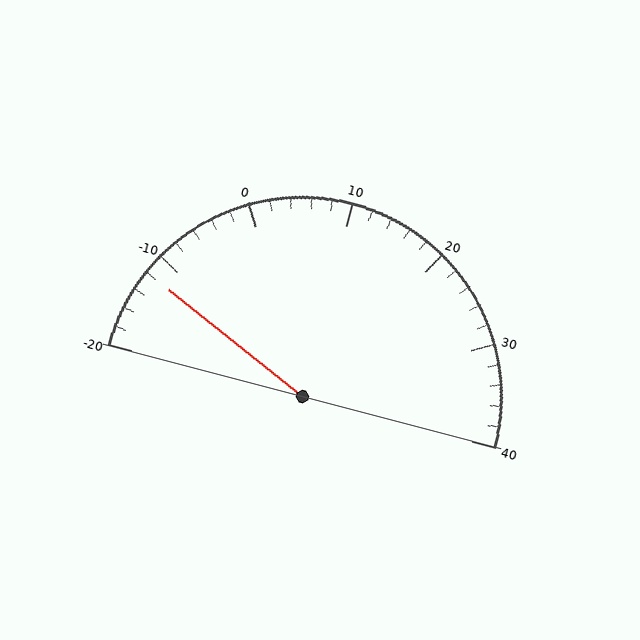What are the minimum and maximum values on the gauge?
The gauge ranges from -20 to 40.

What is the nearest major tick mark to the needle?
The nearest major tick mark is -10.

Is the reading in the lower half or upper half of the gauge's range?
The reading is in the lower half of the range (-20 to 40).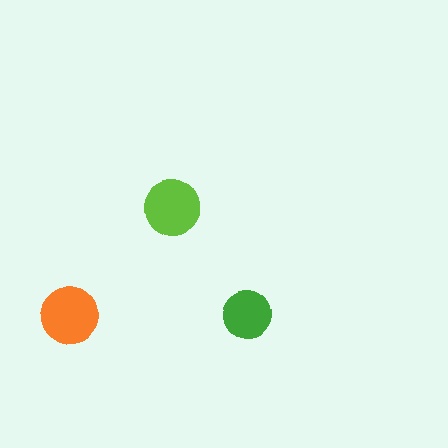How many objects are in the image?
There are 3 objects in the image.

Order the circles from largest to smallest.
the orange one, the lime one, the green one.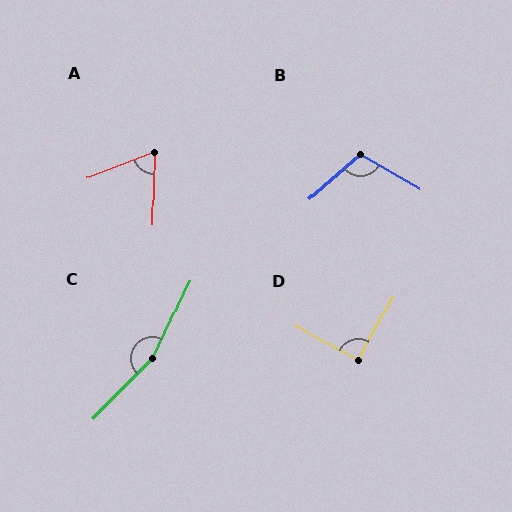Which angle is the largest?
C, at approximately 161 degrees.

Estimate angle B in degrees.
Approximately 108 degrees.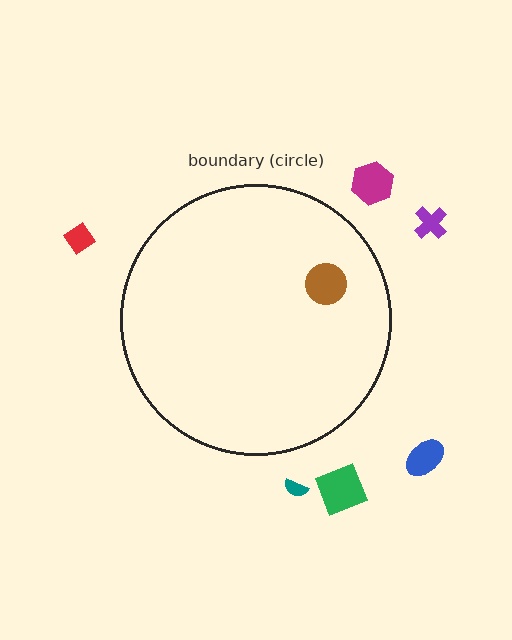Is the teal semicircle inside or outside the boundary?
Outside.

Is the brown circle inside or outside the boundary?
Inside.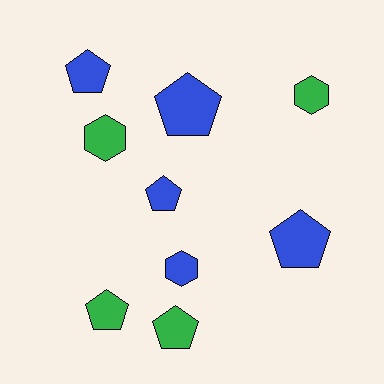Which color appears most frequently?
Blue, with 5 objects.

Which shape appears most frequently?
Pentagon, with 6 objects.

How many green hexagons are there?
There are 2 green hexagons.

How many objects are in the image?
There are 9 objects.